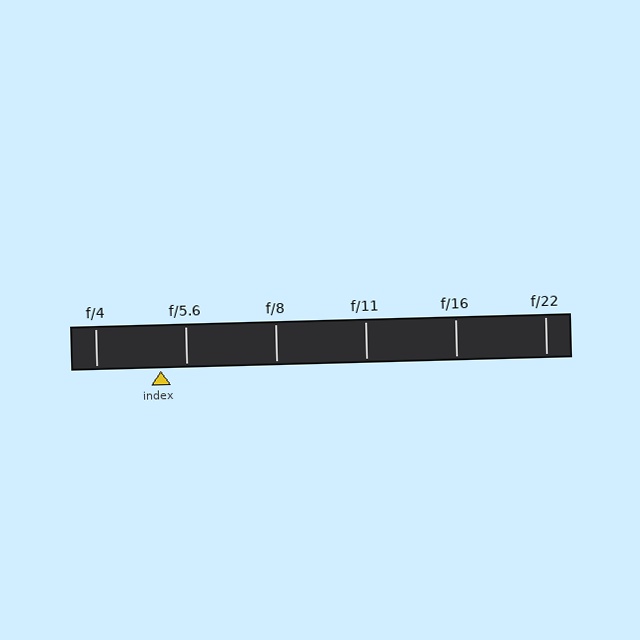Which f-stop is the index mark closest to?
The index mark is closest to f/5.6.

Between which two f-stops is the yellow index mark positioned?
The index mark is between f/4 and f/5.6.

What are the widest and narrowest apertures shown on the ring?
The widest aperture shown is f/4 and the narrowest is f/22.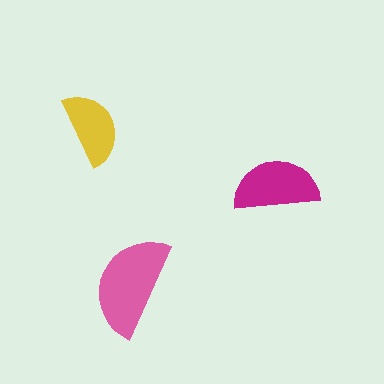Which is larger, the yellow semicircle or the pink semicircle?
The pink one.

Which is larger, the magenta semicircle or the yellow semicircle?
The magenta one.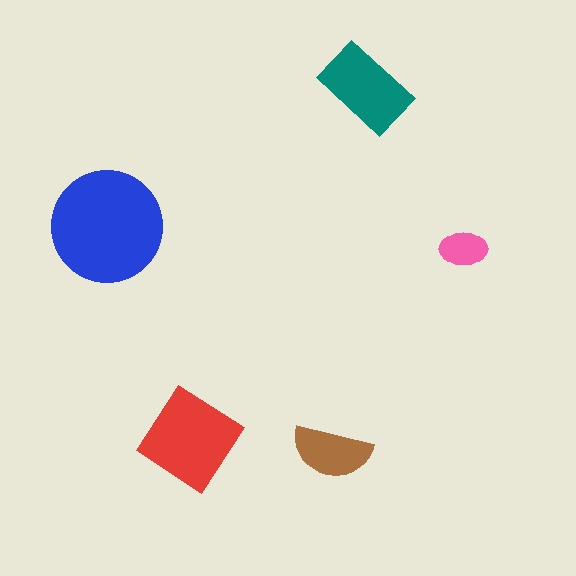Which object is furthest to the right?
The pink ellipse is rightmost.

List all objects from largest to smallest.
The blue circle, the red diamond, the teal rectangle, the brown semicircle, the pink ellipse.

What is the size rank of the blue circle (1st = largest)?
1st.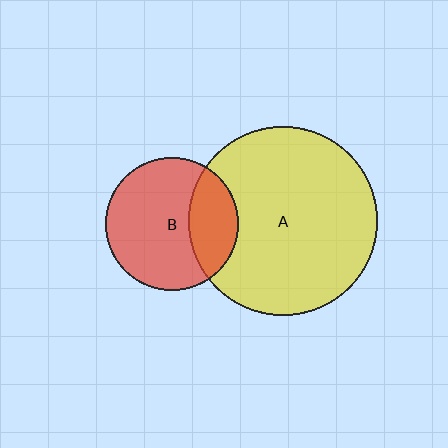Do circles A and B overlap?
Yes.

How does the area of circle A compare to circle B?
Approximately 2.0 times.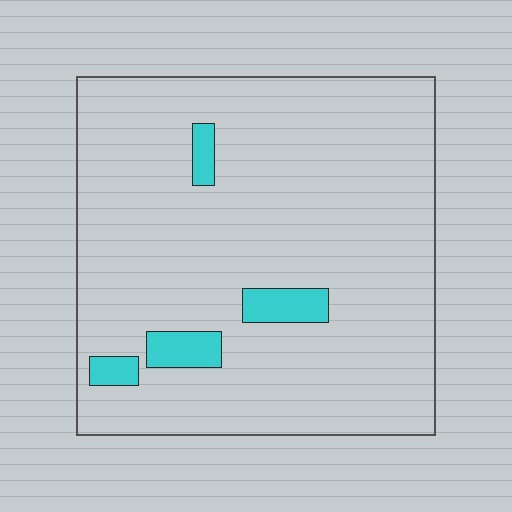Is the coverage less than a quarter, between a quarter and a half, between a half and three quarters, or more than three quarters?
Less than a quarter.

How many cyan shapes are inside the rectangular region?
4.